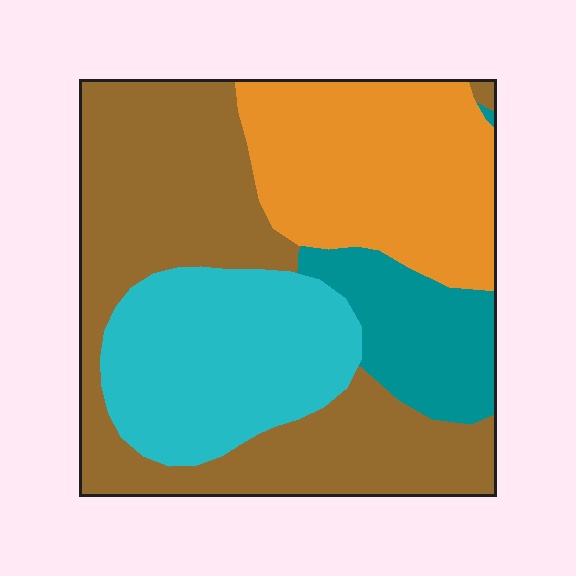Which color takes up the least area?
Teal, at roughly 10%.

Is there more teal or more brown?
Brown.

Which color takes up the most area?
Brown, at roughly 40%.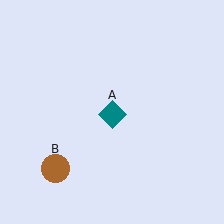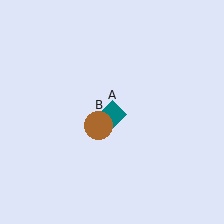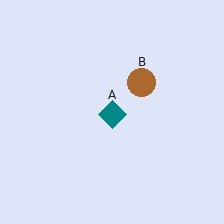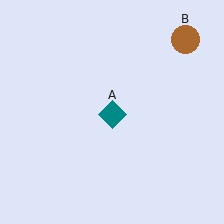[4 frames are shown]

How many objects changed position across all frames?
1 object changed position: brown circle (object B).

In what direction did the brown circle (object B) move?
The brown circle (object B) moved up and to the right.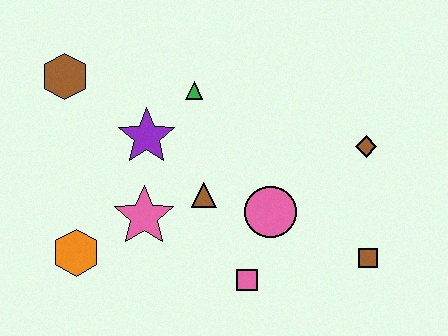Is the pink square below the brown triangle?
Yes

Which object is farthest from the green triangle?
The brown square is farthest from the green triangle.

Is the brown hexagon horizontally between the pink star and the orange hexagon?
No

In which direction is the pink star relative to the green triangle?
The pink star is below the green triangle.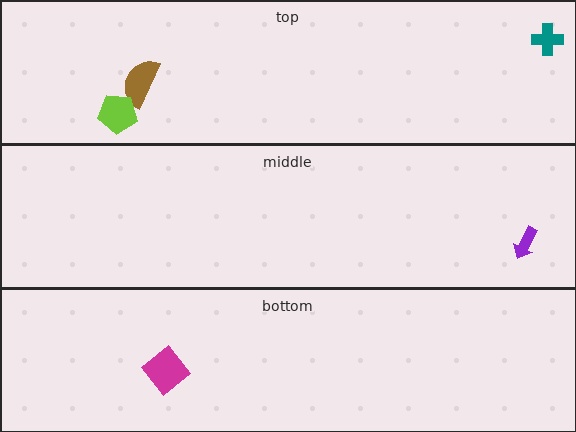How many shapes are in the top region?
3.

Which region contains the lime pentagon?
The top region.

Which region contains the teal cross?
The top region.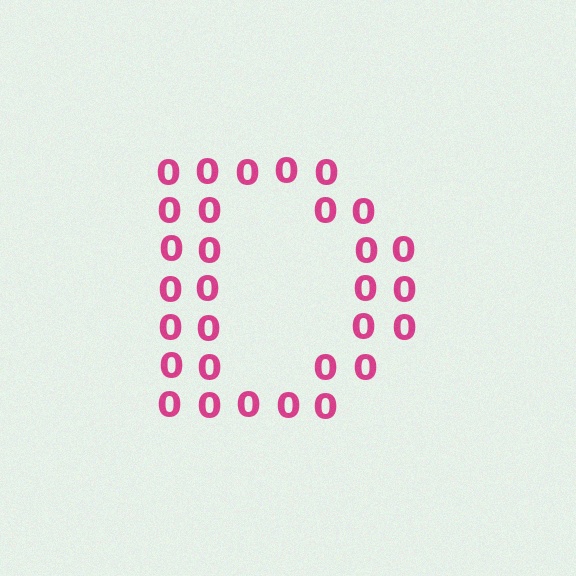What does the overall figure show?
The overall figure shows the letter D.